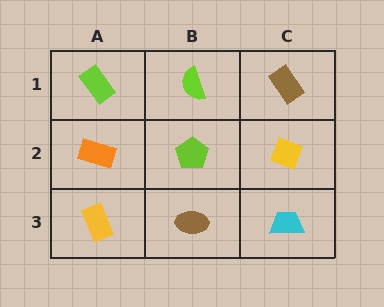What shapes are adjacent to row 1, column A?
An orange rectangle (row 2, column A), a lime semicircle (row 1, column B).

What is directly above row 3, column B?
A lime pentagon.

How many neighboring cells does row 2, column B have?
4.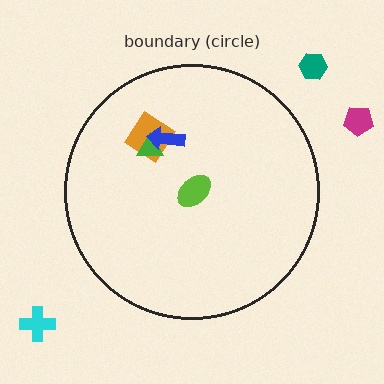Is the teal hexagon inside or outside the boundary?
Outside.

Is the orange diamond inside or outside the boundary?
Inside.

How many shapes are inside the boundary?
4 inside, 3 outside.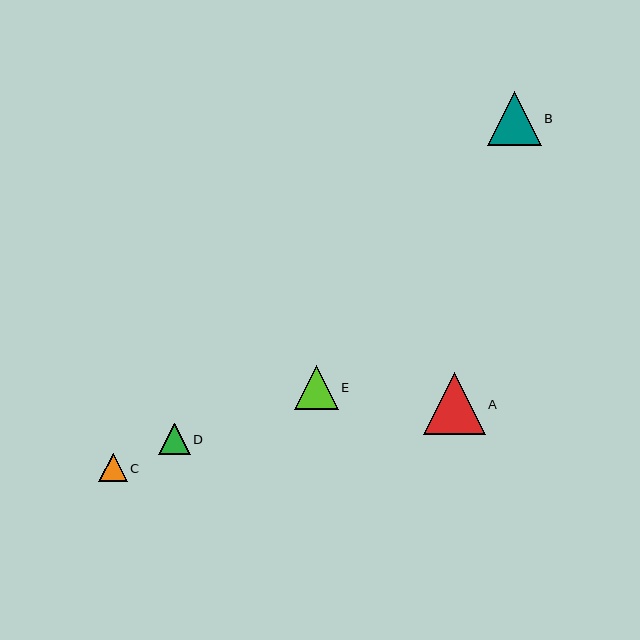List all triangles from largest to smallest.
From largest to smallest: A, B, E, D, C.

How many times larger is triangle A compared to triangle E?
Triangle A is approximately 1.4 times the size of triangle E.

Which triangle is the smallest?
Triangle C is the smallest with a size of approximately 28 pixels.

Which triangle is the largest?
Triangle A is the largest with a size of approximately 62 pixels.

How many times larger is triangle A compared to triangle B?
Triangle A is approximately 1.1 times the size of triangle B.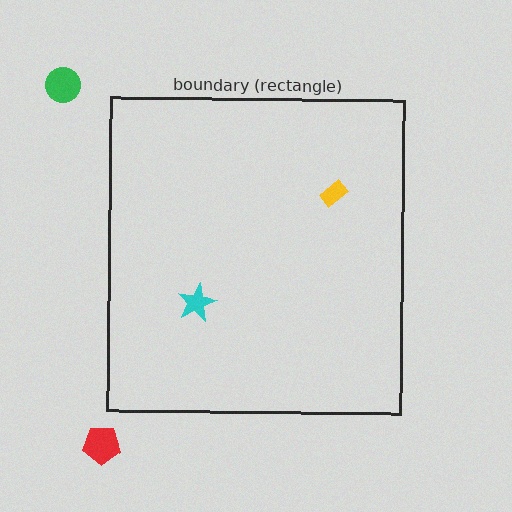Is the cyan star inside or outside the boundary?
Inside.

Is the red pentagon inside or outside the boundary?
Outside.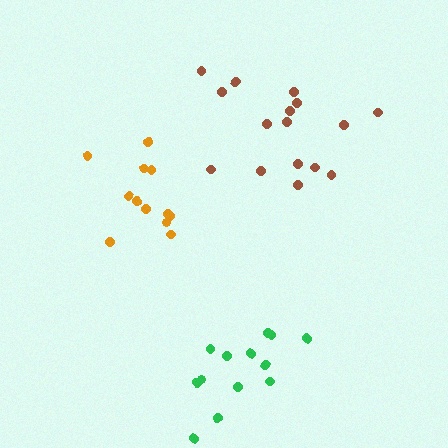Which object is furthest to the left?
The orange cluster is leftmost.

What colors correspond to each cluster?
The clusters are colored: orange, brown, green.